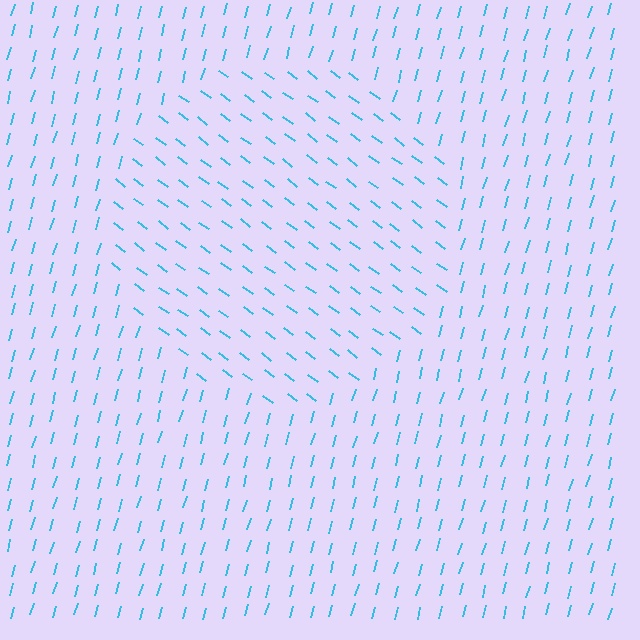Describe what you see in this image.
The image is filled with small cyan line segments. A circle region in the image has lines oriented differently from the surrounding lines, creating a visible texture boundary.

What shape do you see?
I see a circle.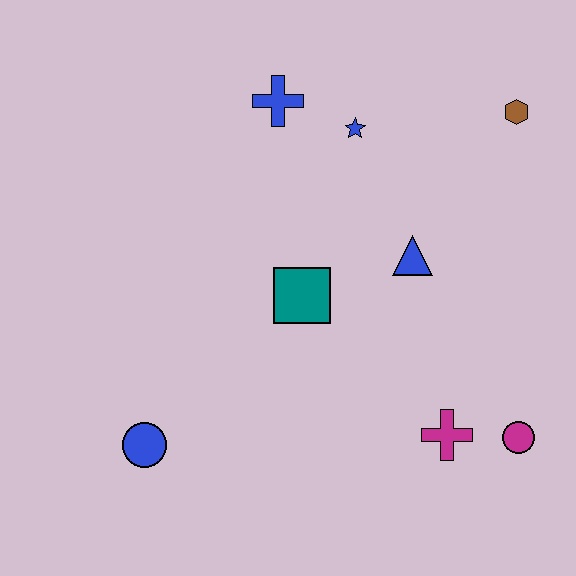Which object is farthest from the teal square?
The brown hexagon is farthest from the teal square.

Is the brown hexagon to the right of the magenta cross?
Yes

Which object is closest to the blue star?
The blue cross is closest to the blue star.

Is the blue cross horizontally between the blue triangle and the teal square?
No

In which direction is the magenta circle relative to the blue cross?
The magenta circle is below the blue cross.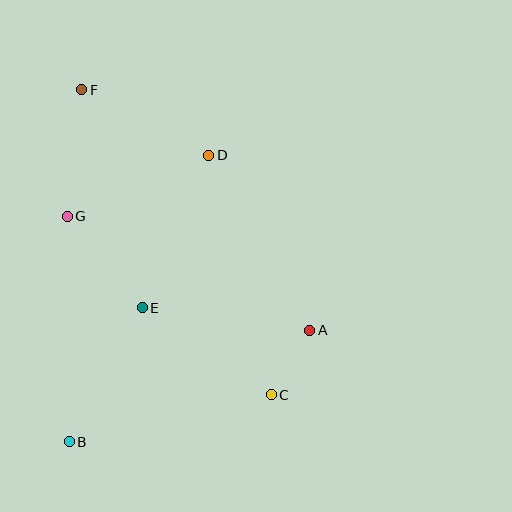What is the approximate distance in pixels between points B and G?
The distance between B and G is approximately 226 pixels.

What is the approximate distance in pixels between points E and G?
The distance between E and G is approximately 118 pixels.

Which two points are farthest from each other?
Points C and F are farthest from each other.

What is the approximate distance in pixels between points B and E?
The distance between B and E is approximately 153 pixels.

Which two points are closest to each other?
Points A and C are closest to each other.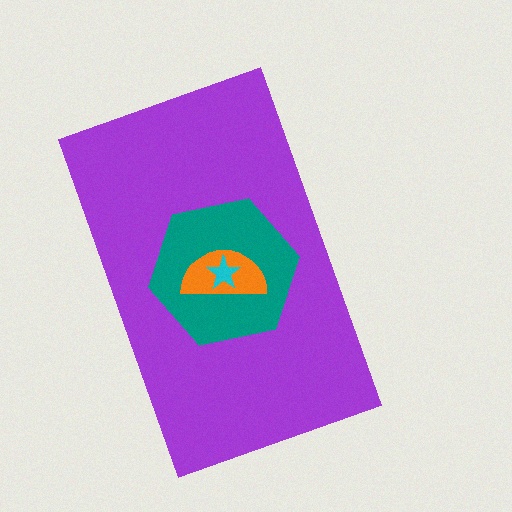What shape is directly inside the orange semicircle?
The cyan star.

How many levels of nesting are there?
4.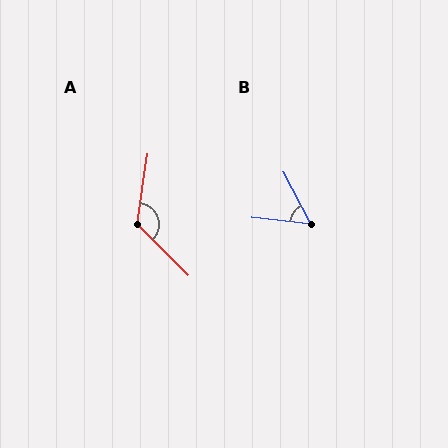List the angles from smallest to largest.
B (56°), A (126°).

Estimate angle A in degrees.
Approximately 126 degrees.